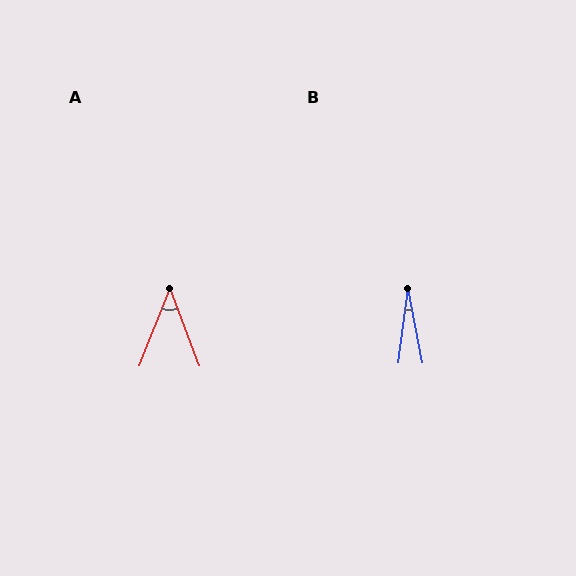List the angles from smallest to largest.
B (18°), A (42°).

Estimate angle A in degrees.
Approximately 42 degrees.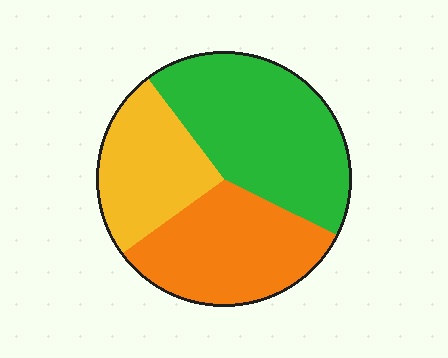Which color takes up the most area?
Green, at roughly 45%.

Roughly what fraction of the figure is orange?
Orange covers roughly 35% of the figure.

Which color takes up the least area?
Yellow, at roughly 25%.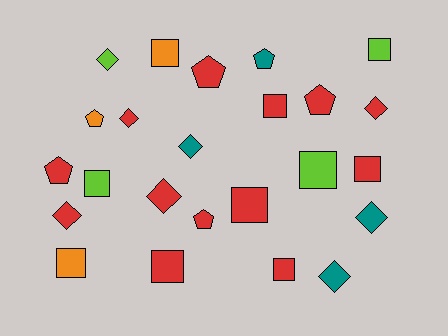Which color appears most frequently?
Red, with 13 objects.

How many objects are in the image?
There are 24 objects.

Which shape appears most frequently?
Square, with 10 objects.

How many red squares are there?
There are 5 red squares.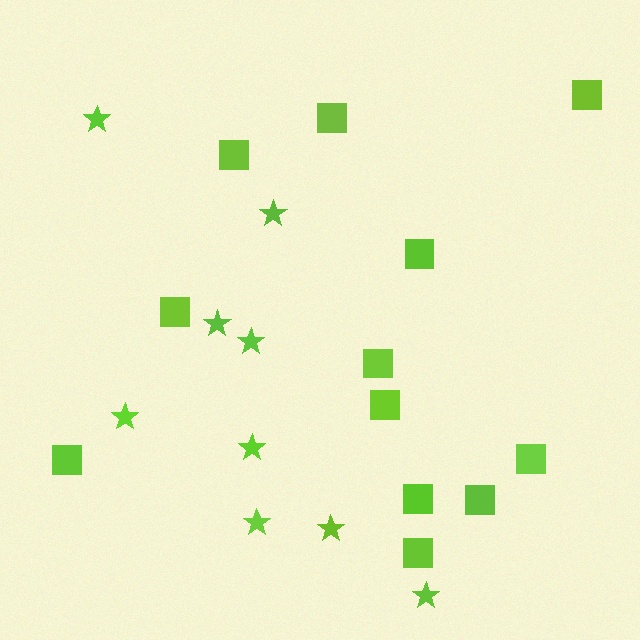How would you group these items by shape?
There are 2 groups: one group of squares (12) and one group of stars (9).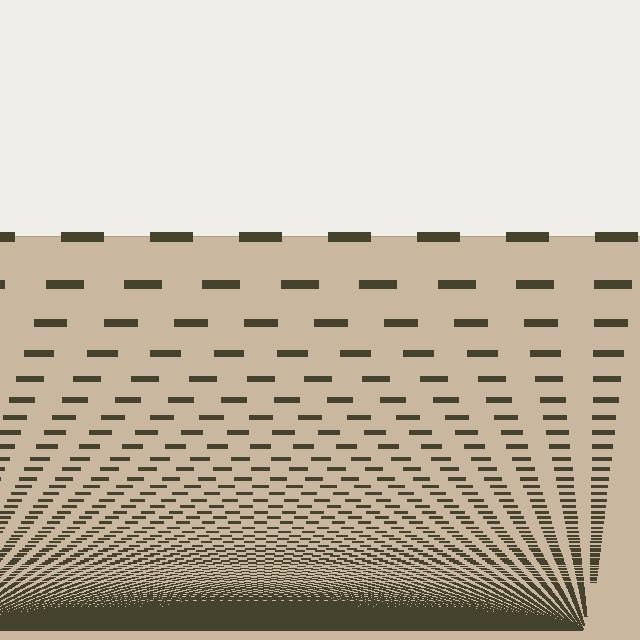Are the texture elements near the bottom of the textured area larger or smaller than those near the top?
Smaller. The gradient is inverted — elements near the bottom are smaller and denser.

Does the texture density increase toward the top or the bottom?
Density increases toward the bottom.